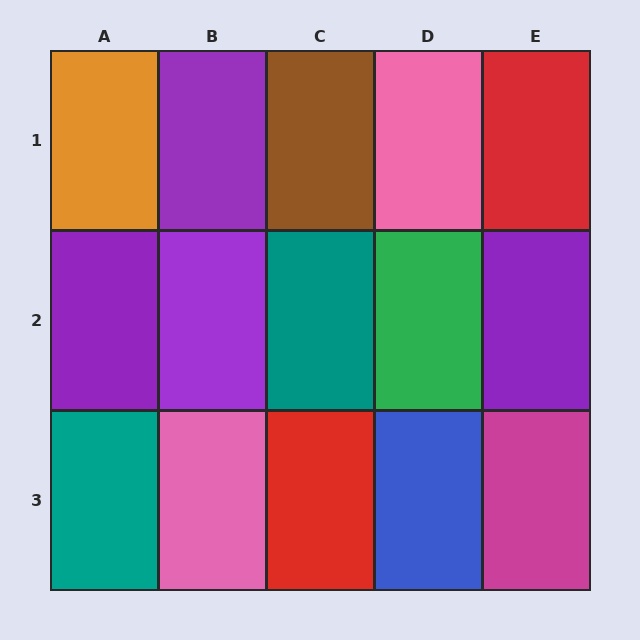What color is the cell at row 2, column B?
Purple.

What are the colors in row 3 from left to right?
Teal, pink, red, blue, magenta.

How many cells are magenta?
1 cell is magenta.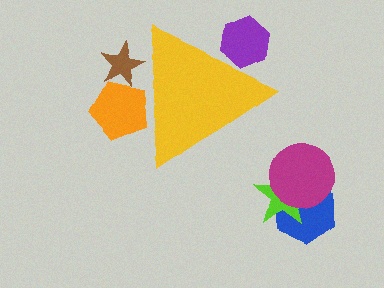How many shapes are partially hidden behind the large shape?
3 shapes are partially hidden.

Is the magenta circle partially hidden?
No, the magenta circle is fully visible.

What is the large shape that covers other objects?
A yellow triangle.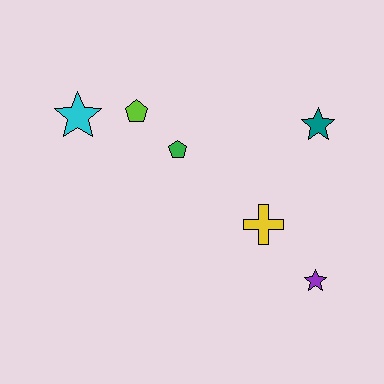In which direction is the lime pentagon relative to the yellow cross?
The lime pentagon is to the left of the yellow cross.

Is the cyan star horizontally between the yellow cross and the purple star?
No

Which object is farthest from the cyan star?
The purple star is farthest from the cyan star.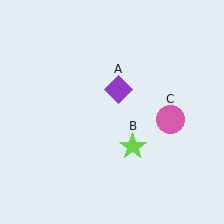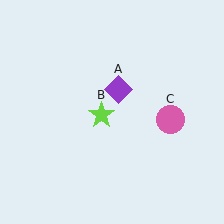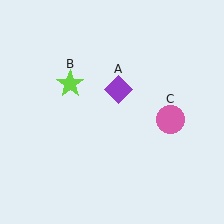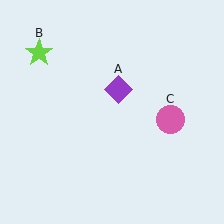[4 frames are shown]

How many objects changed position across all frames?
1 object changed position: lime star (object B).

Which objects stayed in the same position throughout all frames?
Purple diamond (object A) and pink circle (object C) remained stationary.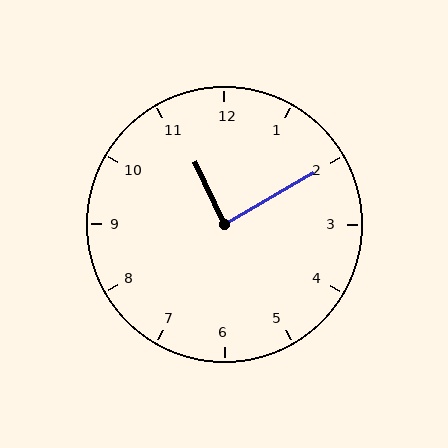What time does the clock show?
11:10.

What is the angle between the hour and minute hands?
Approximately 85 degrees.